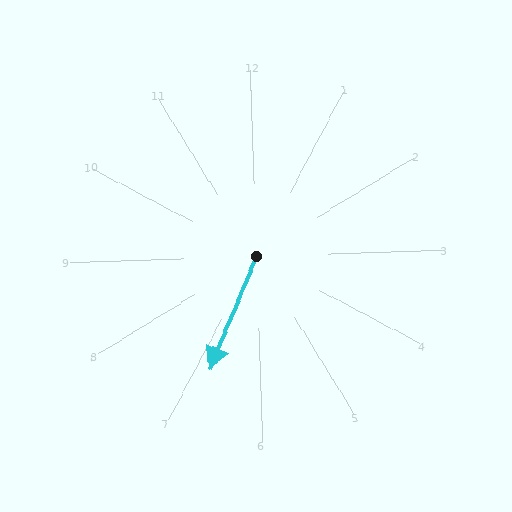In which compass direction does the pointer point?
Southwest.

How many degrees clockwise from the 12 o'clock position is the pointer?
Approximately 205 degrees.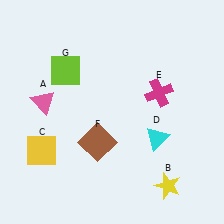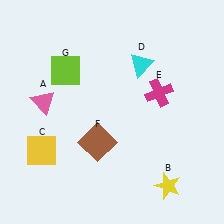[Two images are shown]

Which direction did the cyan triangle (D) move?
The cyan triangle (D) moved up.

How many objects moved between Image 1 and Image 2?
1 object moved between the two images.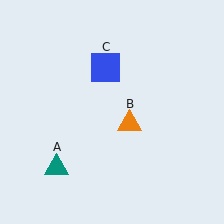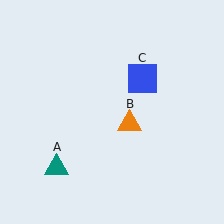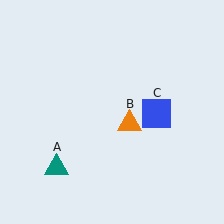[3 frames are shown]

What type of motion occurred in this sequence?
The blue square (object C) rotated clockwise around the center of the scene.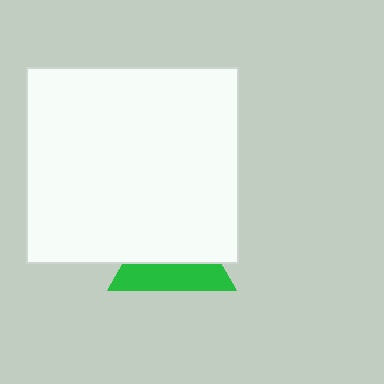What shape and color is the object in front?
The object in front is a white rectangle.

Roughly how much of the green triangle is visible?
A small part of it is visible (roughly 43%).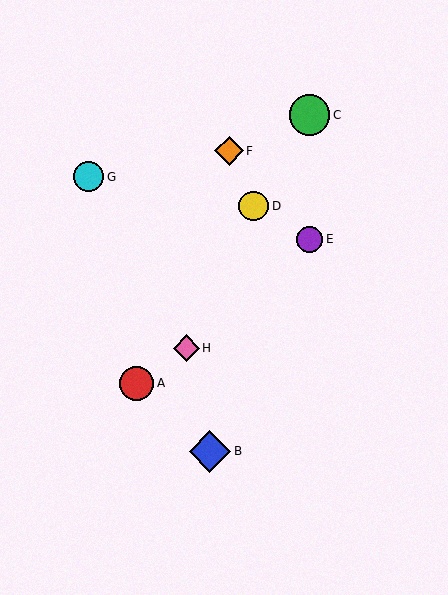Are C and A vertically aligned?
No, C is at x≈310 and A is at x≈136.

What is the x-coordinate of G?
Object G is at x≈89.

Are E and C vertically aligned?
Yes, both are at x≈310.